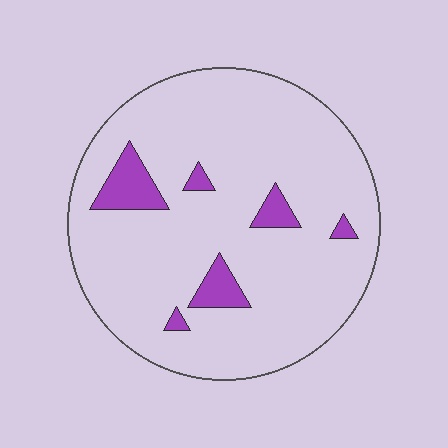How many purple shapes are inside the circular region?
6.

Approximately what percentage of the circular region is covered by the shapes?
Approximately 10%.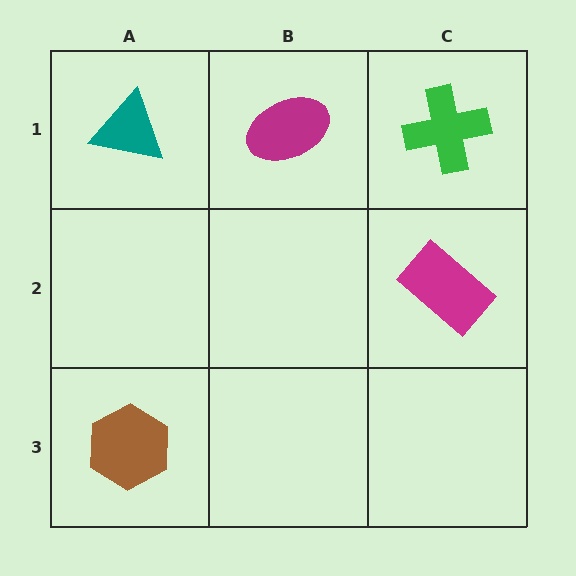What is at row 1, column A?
A teal triangle.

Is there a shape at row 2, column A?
No, that cell is empty.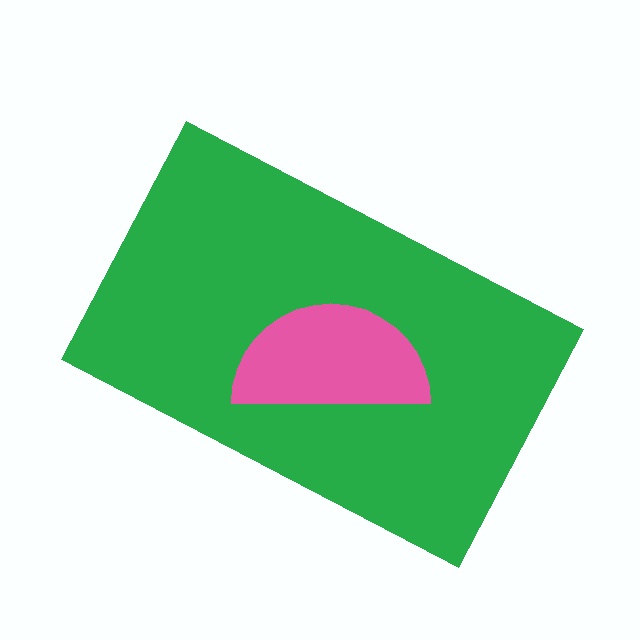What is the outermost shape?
The green rectangle.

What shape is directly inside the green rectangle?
The pink semicircle.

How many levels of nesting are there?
2.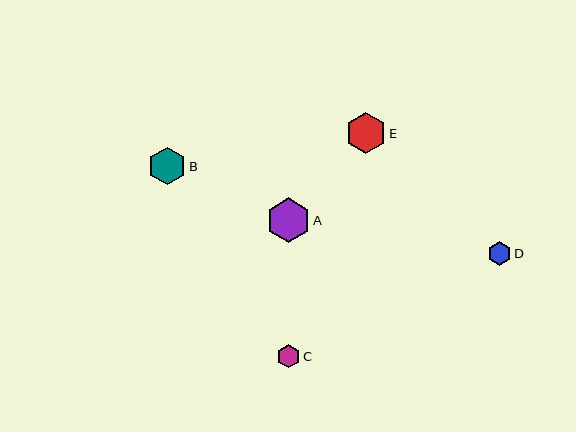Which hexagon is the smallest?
Hexagon C is the smallest with a size of approximately 23 pixels.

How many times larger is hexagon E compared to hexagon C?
Hexagon E is approximately 1.8 times the size of hexagon C.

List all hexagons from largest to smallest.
From largest to smallest: A, E, B, D, C.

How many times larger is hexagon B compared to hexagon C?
Hexagon B is approximately 1.7 times the size of hexagon C.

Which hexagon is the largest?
Hexagon A is the largest with a size of approximately 44 pixels.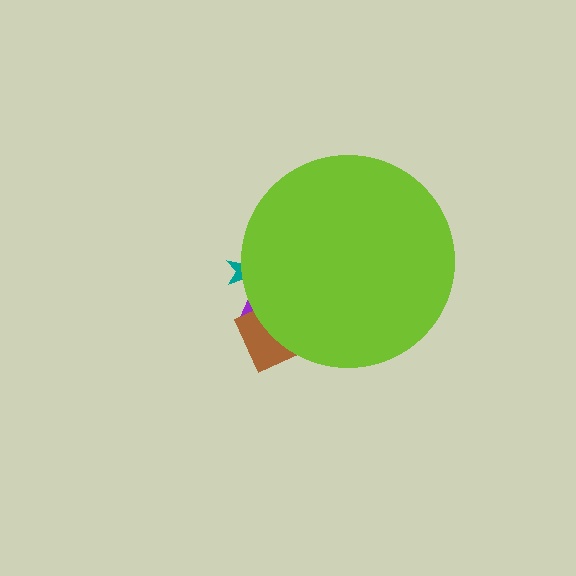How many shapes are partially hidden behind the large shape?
3 shapes are partially hidden.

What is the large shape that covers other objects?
A lime circle.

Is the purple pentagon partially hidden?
Yes, the purple pentagon is partially hidden behind the lime circle.